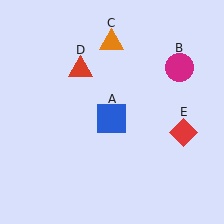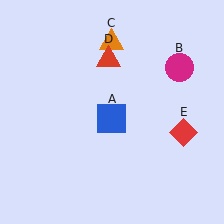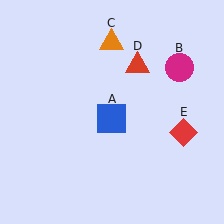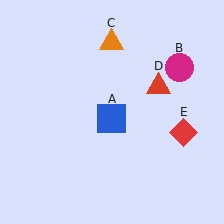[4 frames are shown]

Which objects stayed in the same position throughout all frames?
Blue square (object A) and magenta circle (object B) and orange triangle (object C) and red diamond (object E) remained stationary.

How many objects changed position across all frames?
1 object changed position: red triangle (object D).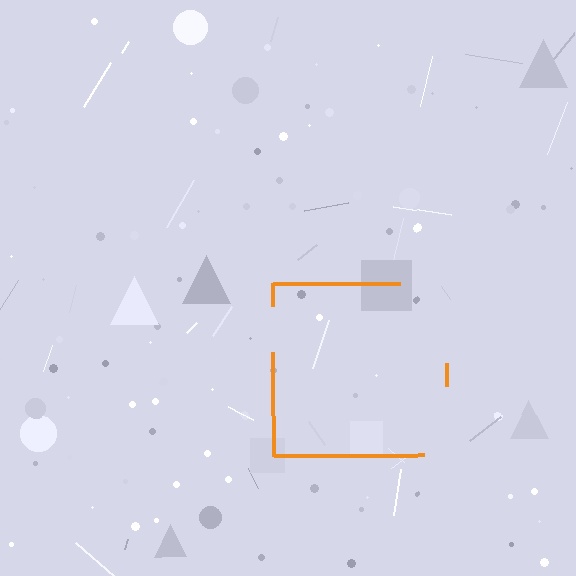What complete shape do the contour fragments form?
The contour fragments form a square.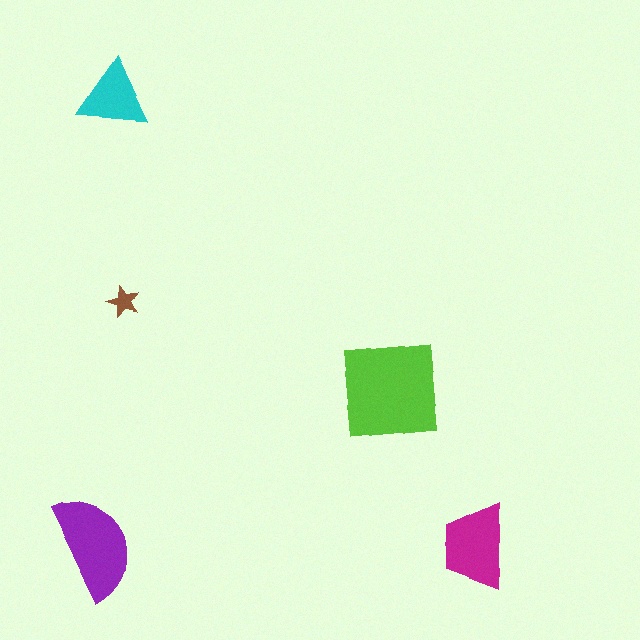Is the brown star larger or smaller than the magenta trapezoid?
Smaller.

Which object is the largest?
The lime square.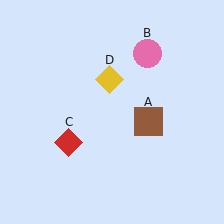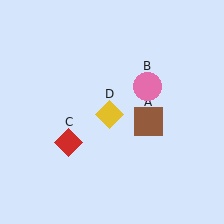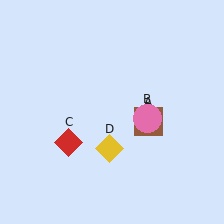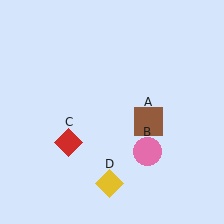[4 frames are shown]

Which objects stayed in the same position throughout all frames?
Brown square (object A) and red diamond (object C) remained stationary.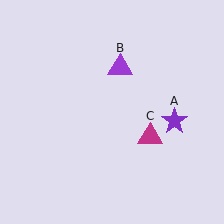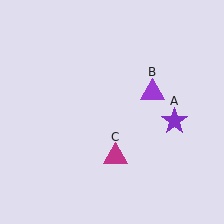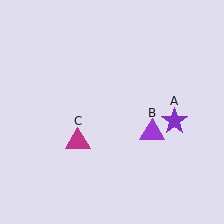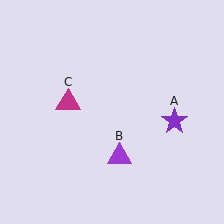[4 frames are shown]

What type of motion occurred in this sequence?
The purple triangle (object B), magenta triangle (object C) rotated clockwise around the center of the scene.